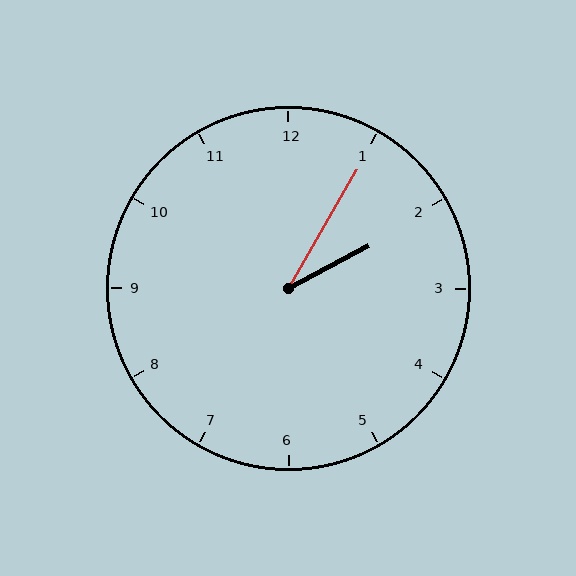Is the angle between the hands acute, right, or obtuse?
It is acute.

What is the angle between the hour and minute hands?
Approximately 32 degrees.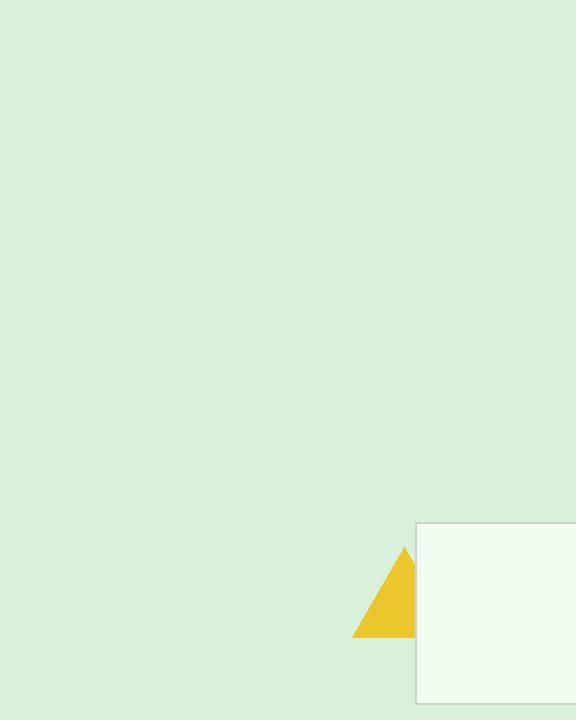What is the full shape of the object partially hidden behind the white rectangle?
The partially hidden object is a yellow triangle.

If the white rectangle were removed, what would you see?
You would see the complete yellow triangle.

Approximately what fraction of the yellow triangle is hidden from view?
Roughly 31% of the yellow triangle is hidden behind the white rectangle.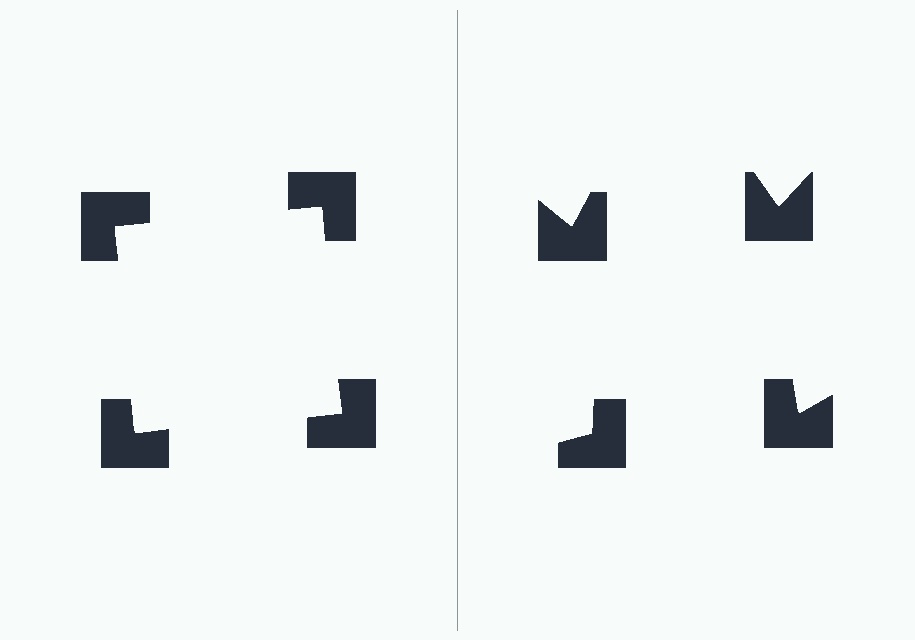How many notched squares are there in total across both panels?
8 — 4 on each side.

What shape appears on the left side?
An illusory square.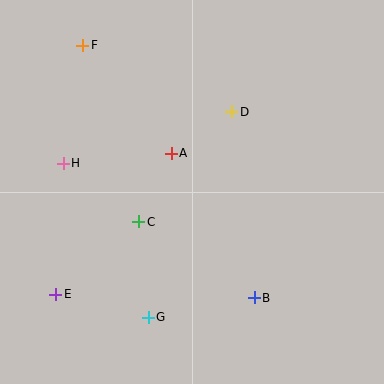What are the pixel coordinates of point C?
Point C is at (139, 222).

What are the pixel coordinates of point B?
Point B is at (254, 298).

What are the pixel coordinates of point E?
Point E is at (56, 294).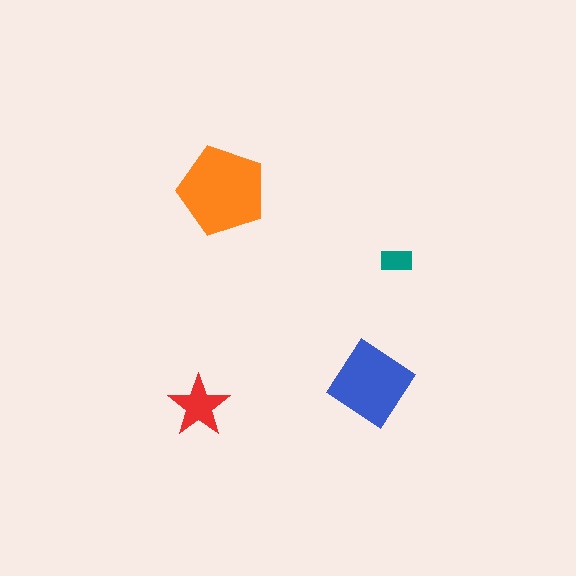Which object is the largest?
The orange pentagon.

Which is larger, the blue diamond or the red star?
The blue diamond.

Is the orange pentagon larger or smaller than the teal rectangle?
Larger.